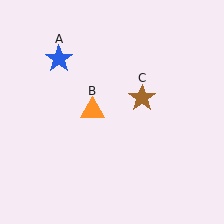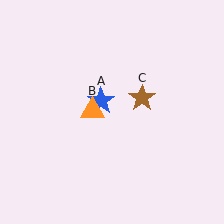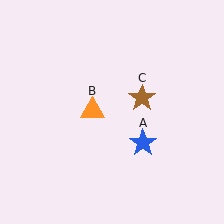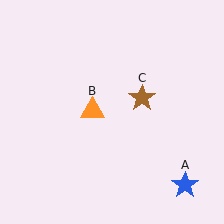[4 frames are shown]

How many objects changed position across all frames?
1 object changed position: blue star (object A).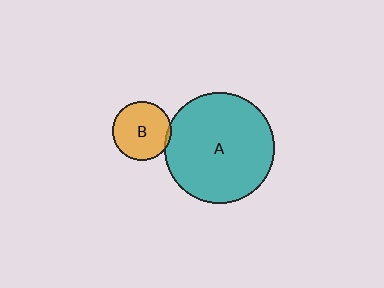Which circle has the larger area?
Circle A (teal).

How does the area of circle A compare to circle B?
Approximately 3.5 times.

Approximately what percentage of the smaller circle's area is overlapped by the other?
Approximately 5%.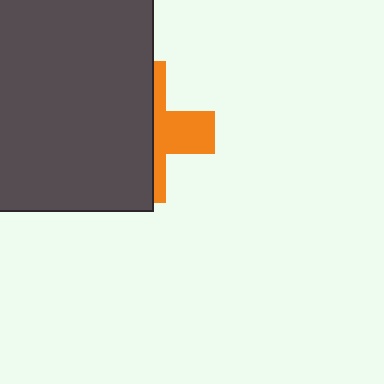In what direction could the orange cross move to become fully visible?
The orange cross could move right. That would shift it out from behind the dark gray rectangle entirely.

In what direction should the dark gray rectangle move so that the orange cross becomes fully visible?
The dark gray rectangle should move left. That is the shortest direction to clear the overlap and leave the orange cross fully visible.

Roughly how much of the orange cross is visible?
A small part of it is visible (roughly 37%).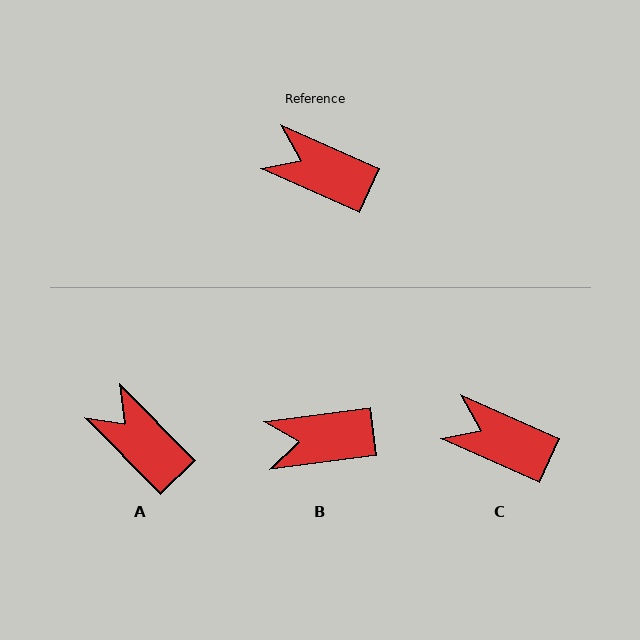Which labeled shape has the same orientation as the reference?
C.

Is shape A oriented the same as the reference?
No, it is off by about 21 degrees.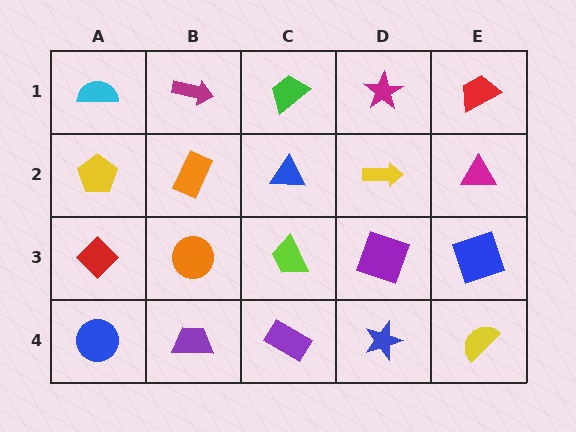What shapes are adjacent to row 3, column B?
An orange rectangle (row 2, column B), a purple trapezoid (row 4, column B), a red diamond (row 3, column A), a lime trapezoid (row 3, column C).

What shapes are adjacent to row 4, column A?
A red diamond (row 3, column A), a purple trapezoid (row 4, column B).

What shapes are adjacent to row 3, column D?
A yellow arrow (row 2, column D), a blue star (row 4, column D), a lime trapezoid (row 3, column C), a blue square (row 3, column E).